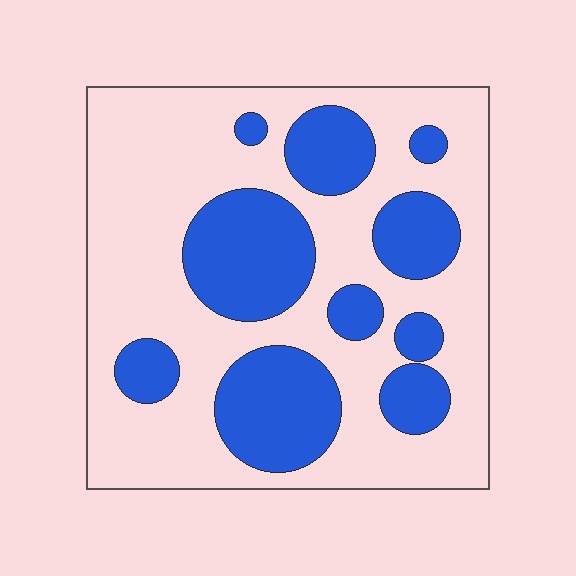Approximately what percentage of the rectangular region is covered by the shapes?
Approximately 35%.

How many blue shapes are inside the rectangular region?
10.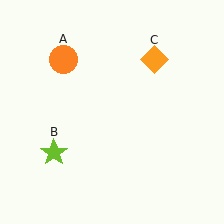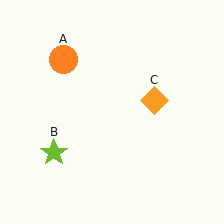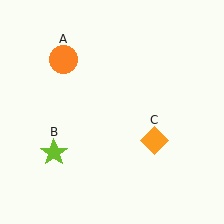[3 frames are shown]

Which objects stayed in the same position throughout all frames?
Orange circle (object A) and lime star (object B) remained stationary.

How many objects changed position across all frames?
1 object changed position: orange diamond (object C).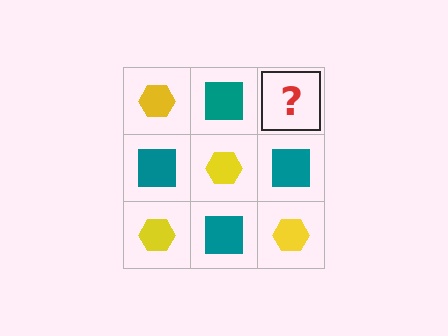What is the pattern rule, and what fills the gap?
The rule is that it alternates yellow hexagon and teal square in a checkerboard pattern. The gap should be filled with a yellow hexagon.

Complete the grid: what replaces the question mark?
The question mark should be replaced with a yellow hexagon.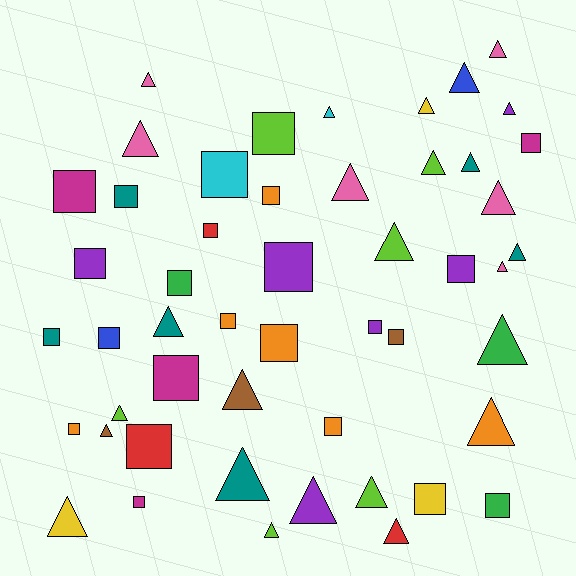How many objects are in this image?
There are 50 objects.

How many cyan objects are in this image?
There are 2 cyan objects.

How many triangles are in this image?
There are 26 triangles.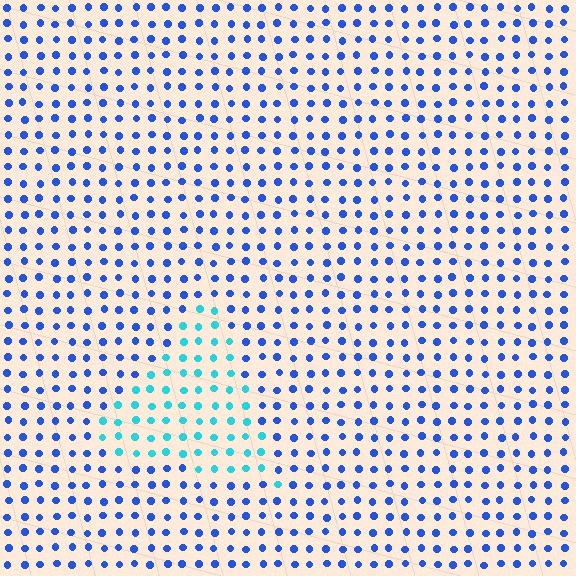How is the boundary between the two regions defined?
The boundary is defined purely by a slight shift in hue (about 41 degrees). Spacing, size, and orientation are identical on both sides.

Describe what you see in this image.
The image is filled with small blue elements in a uniform arrangement. A triangle-shaped region is visible where the elements are tinted to a slightly different hue, forming a subtle color boundary.